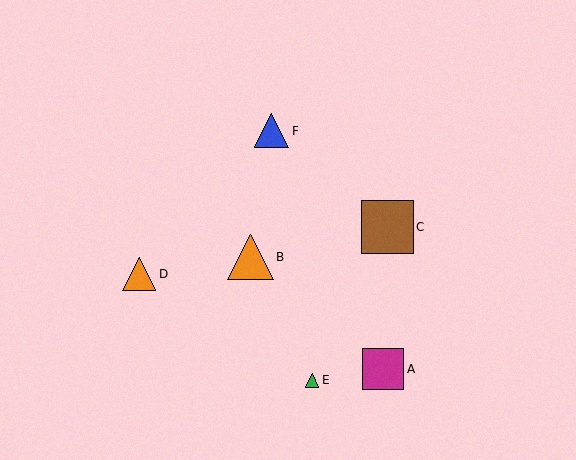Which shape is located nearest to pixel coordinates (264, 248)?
The orange triangle (labeled B) at (251, 257) is nearest to that location.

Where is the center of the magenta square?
The center of the magenta square is at (383, 369).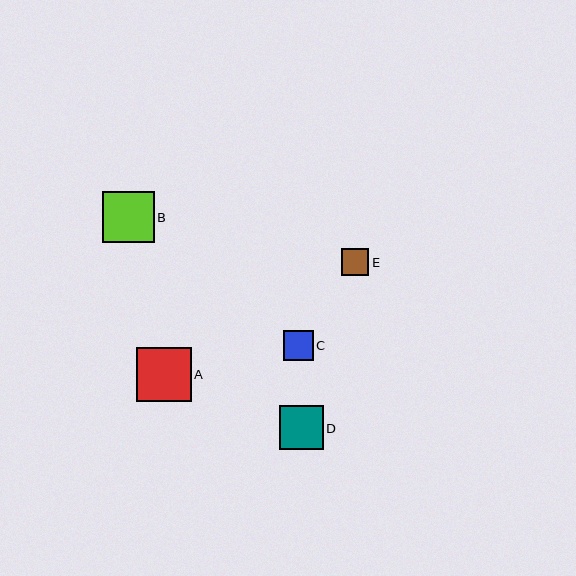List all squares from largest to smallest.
From largest to smallest: A, B, D, C, E.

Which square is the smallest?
Square E is the smallest with a size of approximately 27 pixels.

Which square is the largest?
Square A is the largest with a size of approximately 54 pixels.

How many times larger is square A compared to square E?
Square A is approximately 2.0 times the size of square E.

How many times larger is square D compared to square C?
Square D is approximately 1.5 times the size of square C.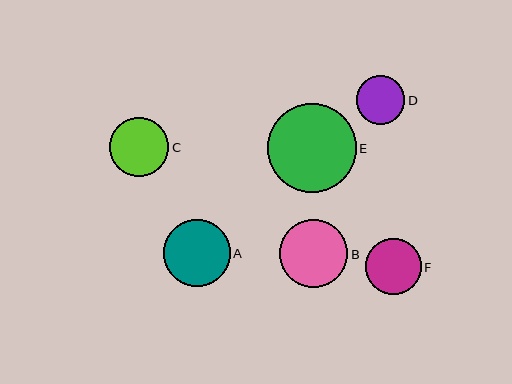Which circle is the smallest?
Circle D is the smallest with a size of approximately 48 pixels.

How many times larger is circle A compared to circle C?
Circle A is approximately 1.1 times the size of circle C.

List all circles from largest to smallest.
From largest to smallest: E, B, A, C, F, D.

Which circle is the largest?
Circle E is the largest with a size of approximately 88 pixels.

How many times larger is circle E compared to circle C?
Circle E is approximately 1.5 times the size of circle C.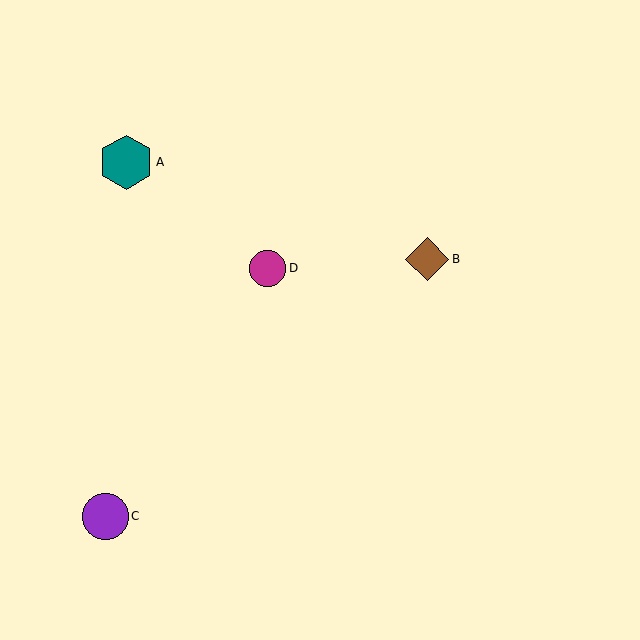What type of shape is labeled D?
Shape D is a magenta circle.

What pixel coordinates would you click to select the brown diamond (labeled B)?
Click at (427, 259) to select the brown diamond B.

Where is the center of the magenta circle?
The center of the magenta circle is at (268, 268).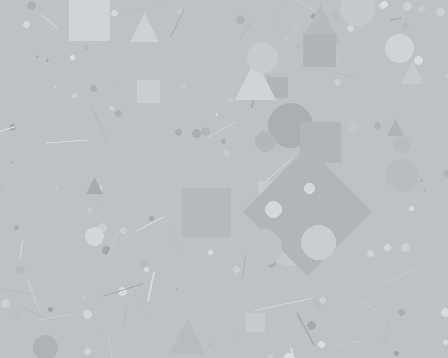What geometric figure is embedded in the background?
A diamond is embedded in the background.